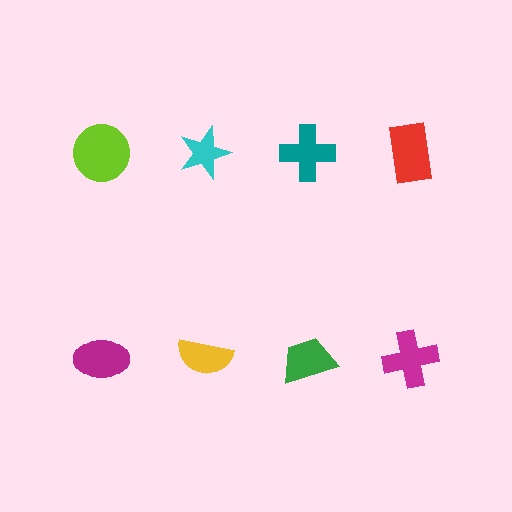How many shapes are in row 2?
4 shapes.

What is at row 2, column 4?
A magenta cross.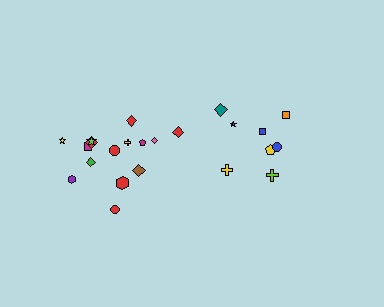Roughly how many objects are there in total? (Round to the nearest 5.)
Roughly 25 objects in total.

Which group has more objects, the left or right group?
The left group.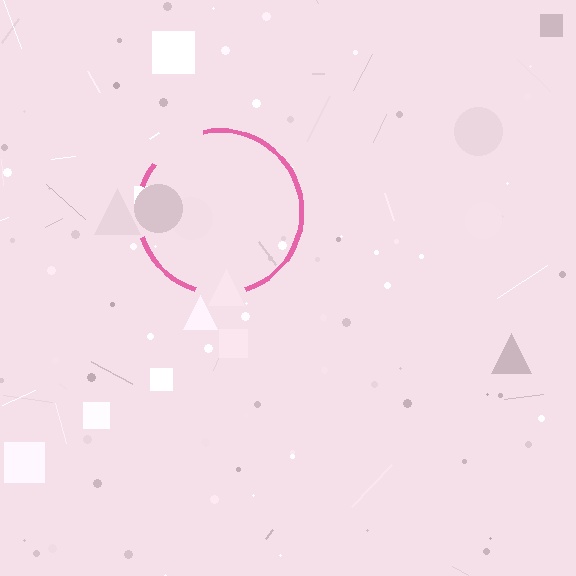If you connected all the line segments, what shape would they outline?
They would outline a circle.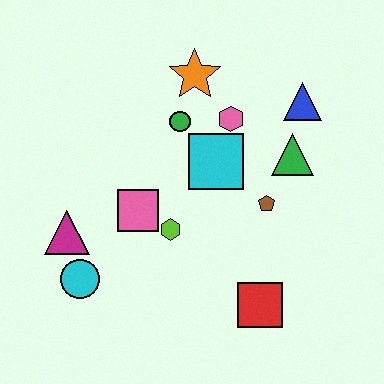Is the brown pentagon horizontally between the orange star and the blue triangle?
Yes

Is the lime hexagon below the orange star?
Yes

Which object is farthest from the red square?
The orange star is farthest from the red square.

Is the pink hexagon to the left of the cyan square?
No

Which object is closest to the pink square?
The lime hexagon is closest to the pink square.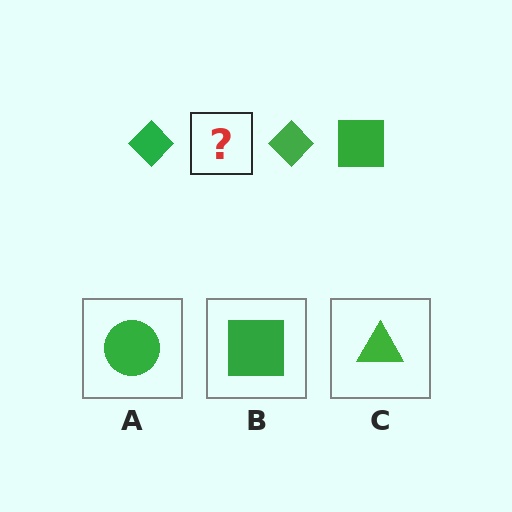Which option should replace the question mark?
Option B.